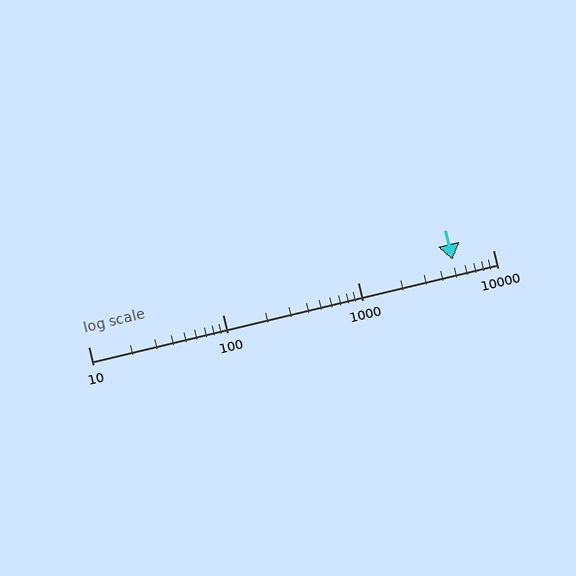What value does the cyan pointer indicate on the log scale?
The pointer indicates approximately 5000.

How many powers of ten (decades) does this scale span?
The scale spans 3 decades, from 10 to 10000.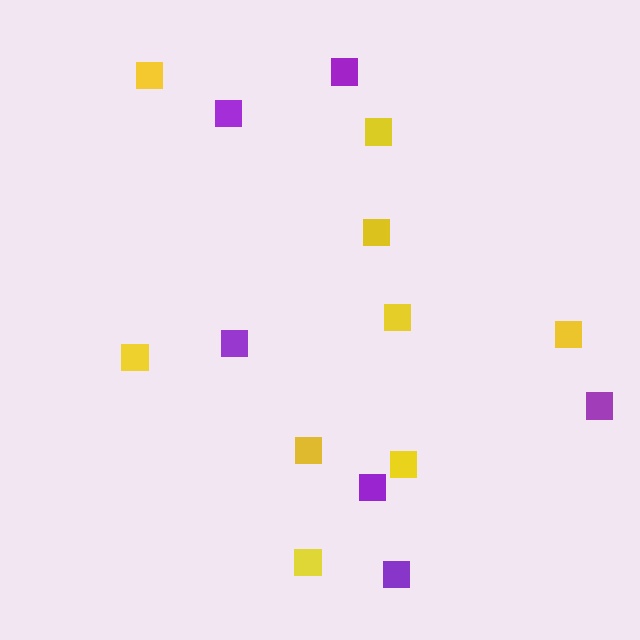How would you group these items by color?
There are 2 groups: one group of purple squares (6) and one group of yellow squares (9).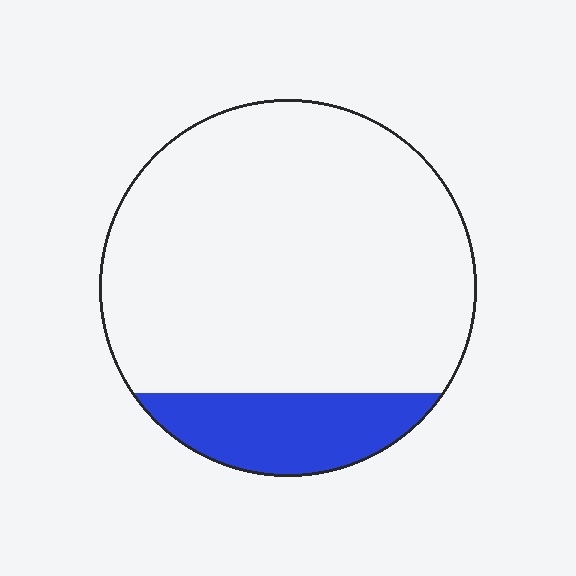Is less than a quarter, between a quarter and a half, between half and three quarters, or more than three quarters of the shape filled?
Less than a quarter.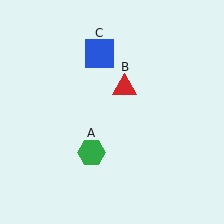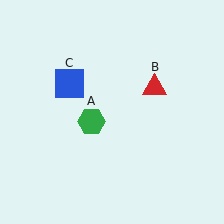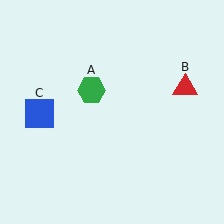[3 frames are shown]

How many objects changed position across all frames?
3 objects changed position: green hexagon (object A), red triangle (object B), blue square (object C).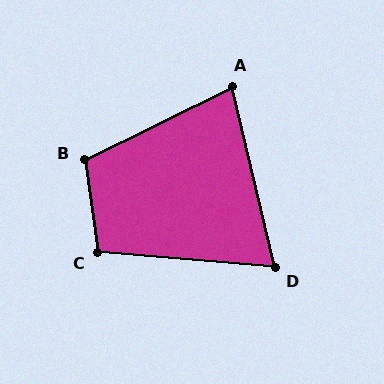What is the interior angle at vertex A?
Approximately 77 degrees (acute).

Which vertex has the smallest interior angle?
D, at approximately 72 degrees.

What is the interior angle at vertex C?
Approximately 103 degrees (obtuse).